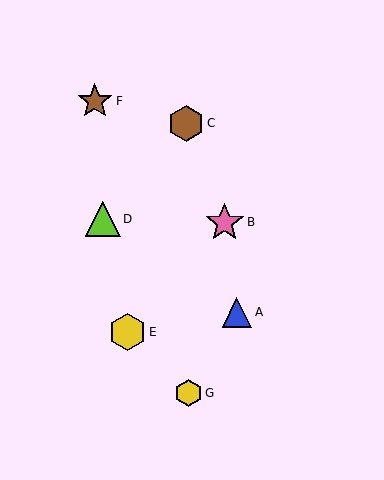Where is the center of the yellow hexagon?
The center of the yellow hexagon is at (128, 332).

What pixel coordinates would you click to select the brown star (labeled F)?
Click at (95, 101) to select the brown star F.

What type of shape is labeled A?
Shape A is a blue triangle.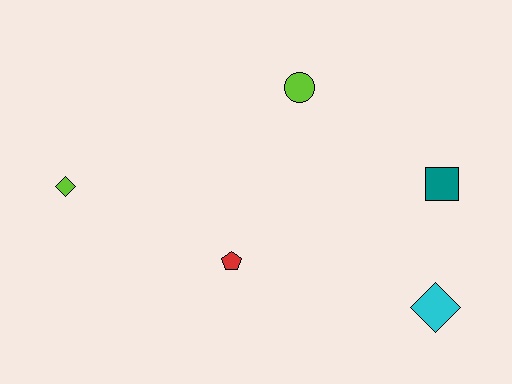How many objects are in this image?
There are 5 objects.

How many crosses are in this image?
There are no crosses.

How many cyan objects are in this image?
There is 1 cyan object.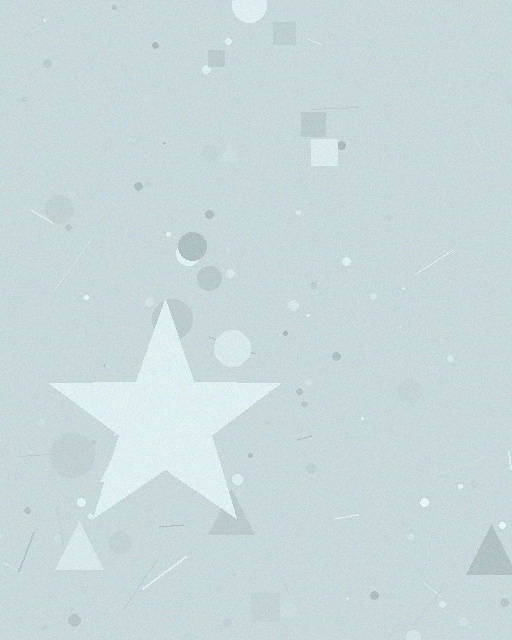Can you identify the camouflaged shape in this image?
The camouflaged shape is a star.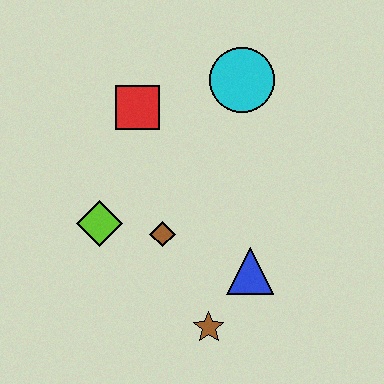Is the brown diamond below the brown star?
No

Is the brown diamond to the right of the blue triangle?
No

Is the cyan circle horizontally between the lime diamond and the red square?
No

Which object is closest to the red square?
The cyan circle is closest to the red square.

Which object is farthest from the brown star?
The cyan circle is farthest from the brown star.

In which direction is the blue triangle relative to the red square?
The blue triangle is below the red square.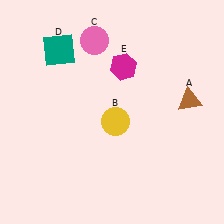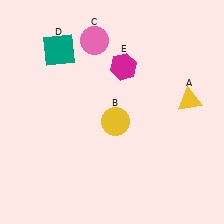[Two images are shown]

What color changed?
The triangle (A) changed from brown in Image 1 to yellow in Image 2.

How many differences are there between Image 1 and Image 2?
There is 1 difference between the two images.